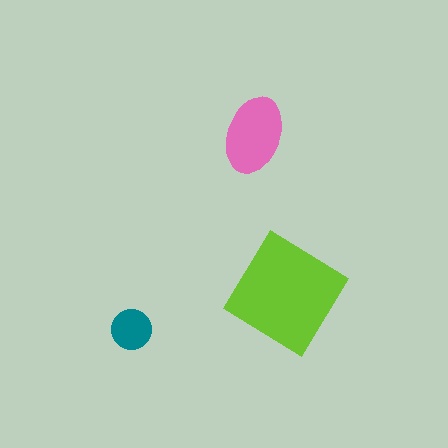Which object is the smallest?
The teal circle.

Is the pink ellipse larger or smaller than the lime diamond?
Smaller.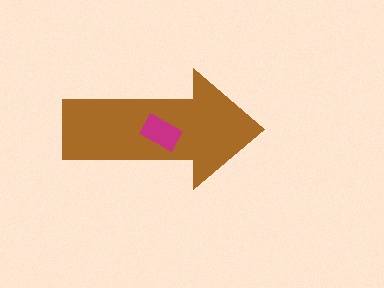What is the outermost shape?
The brown arrow.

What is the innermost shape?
The magenta rectangle.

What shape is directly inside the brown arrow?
The magenta rectangle.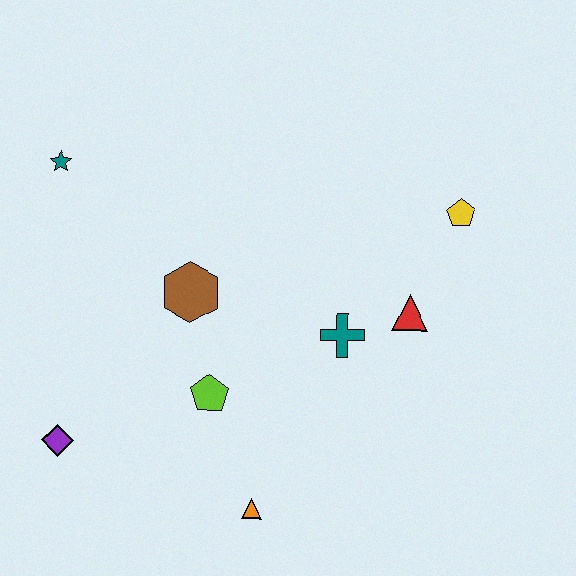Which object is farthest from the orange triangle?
The teal star is farthest from the orange triangle.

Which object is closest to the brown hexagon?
The lime pentagon is closest to the brown hexagon.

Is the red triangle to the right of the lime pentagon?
Yes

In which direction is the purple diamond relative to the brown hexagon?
The purple diamond is below the brown hexagon.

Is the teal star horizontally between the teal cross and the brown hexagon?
No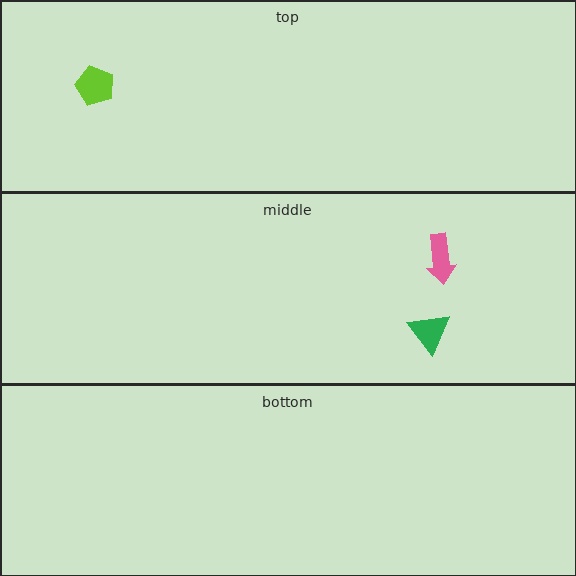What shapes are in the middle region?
The green triangle, the pink arrow.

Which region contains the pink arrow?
The middle region.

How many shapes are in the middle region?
2.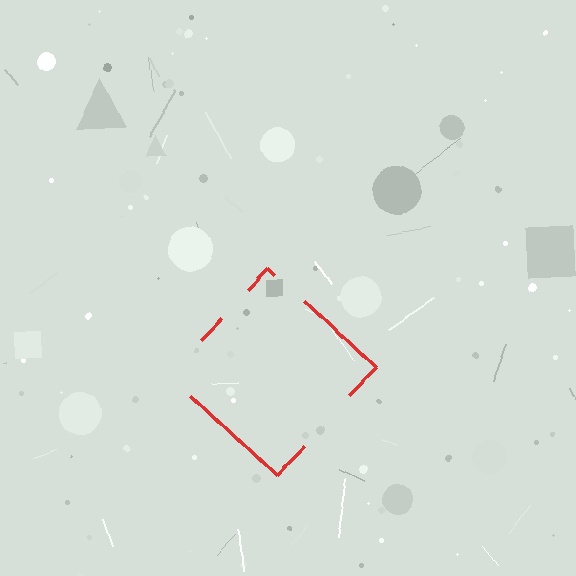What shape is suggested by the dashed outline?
The dashed outline suggests a diamond.